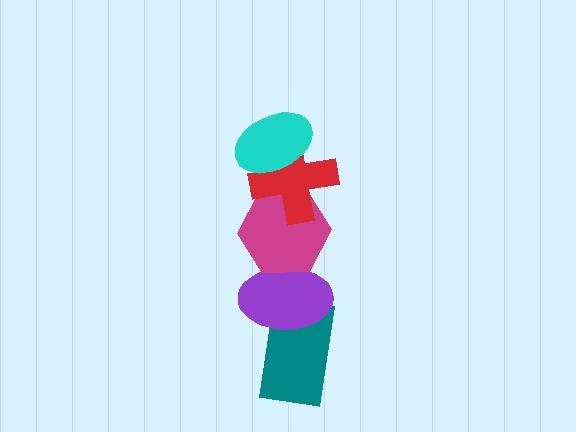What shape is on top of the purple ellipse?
The magenta hexagon is on top of the purple ellipse.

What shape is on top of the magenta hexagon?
The red cross is on top of the magenta hexagon.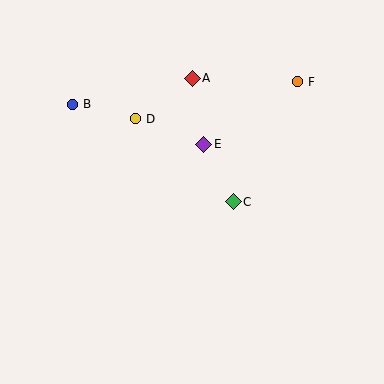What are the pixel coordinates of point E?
Point E is at (203, 145).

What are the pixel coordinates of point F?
Point F is at (298, 82).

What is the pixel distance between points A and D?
The distance between A and D is 70 pixels.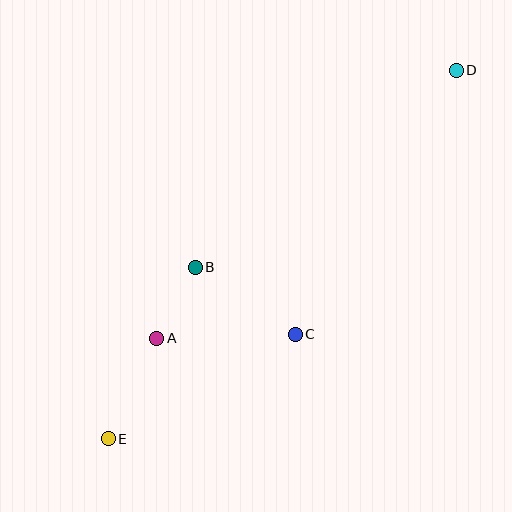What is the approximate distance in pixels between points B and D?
The distance between B and D is approximately 327 pixels.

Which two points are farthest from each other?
Points D and E are farthest from each other.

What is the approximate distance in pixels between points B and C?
The distance between B and C is approximately 120 pixels.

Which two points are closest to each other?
Points A and B are closest to each other.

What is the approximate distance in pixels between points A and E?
The distance between A and E is approximately 112 pixels.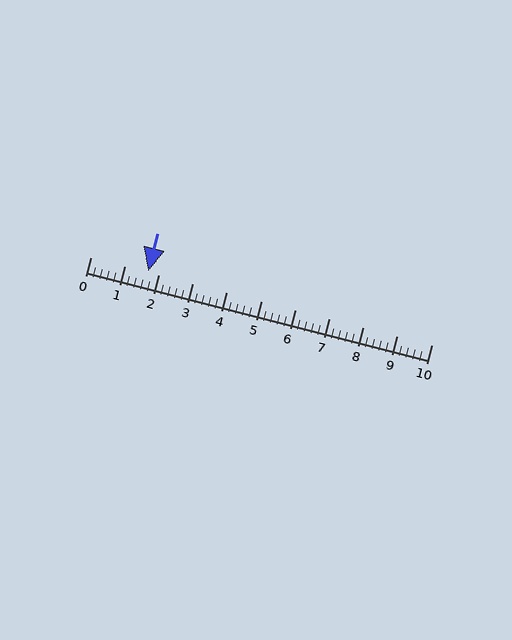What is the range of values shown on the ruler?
The ruler shows values from 0 to 10.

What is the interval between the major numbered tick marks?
The major tick marks are spaced 1 units apart.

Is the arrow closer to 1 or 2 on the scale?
The arrow is closer to 2.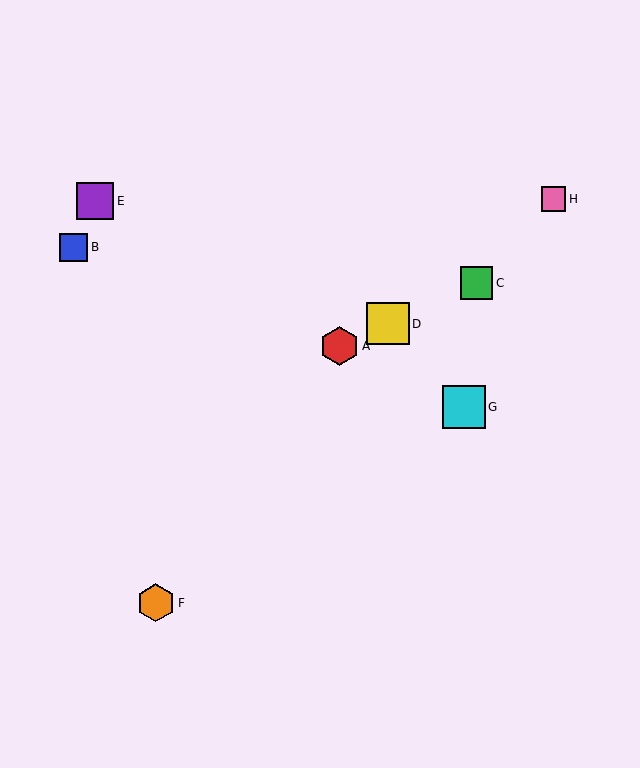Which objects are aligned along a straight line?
Objects A, C, D are aligned along a straight line.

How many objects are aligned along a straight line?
3 objects (A, C, D) are aligned along a straight line.